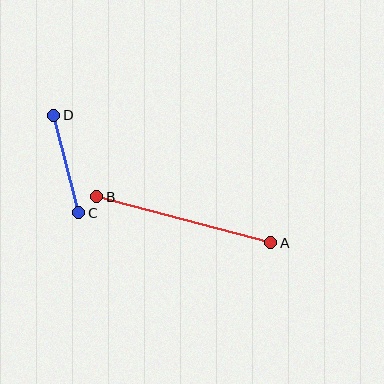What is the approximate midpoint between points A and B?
The midpoint is at approximately (184, 220) pixels.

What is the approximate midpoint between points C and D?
The midpoint is at approximately (66, 164) pixels.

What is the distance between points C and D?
The distance is approximately 101 pixels.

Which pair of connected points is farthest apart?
Points A and B are farthest apart.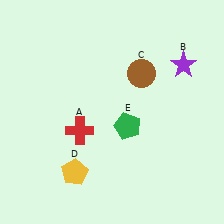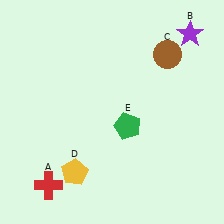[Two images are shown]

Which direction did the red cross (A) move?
The red cross (A) moved down.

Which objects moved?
The objects that moved are: the red cross (A), the purple star (B), the brown circle (C).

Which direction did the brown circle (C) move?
The brown circle (C) moved right.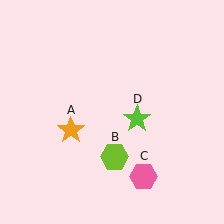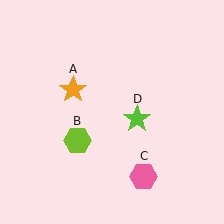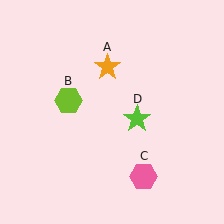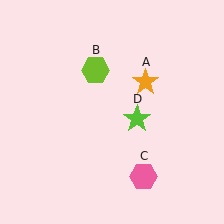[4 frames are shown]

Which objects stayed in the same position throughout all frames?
Pink hexagon (object C) and lime star (object D) remained stationary.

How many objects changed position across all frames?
2 objects changed position: orange star (object A), lime hexagon (object B).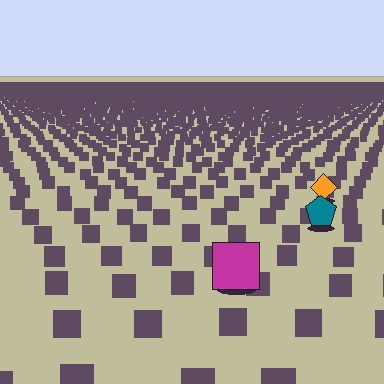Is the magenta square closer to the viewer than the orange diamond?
Yes. The magenta square is closer — you can tell from the texture gradient: the ground texture is coarser near it.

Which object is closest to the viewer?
The magenta square is closest. The texture marks near it are larger and more spread out.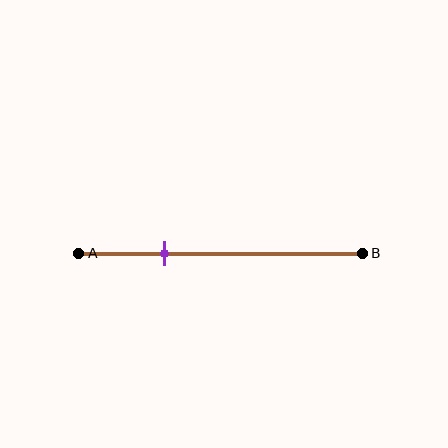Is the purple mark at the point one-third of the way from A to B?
No, the mark is at about 30% from A, not at the 33% one-third point.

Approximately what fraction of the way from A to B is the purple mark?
The purple mark is approximately 30% of the way from A to B.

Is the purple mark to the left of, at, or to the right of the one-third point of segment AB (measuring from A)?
The purple mark is to the left of the one-third point of segment AB.